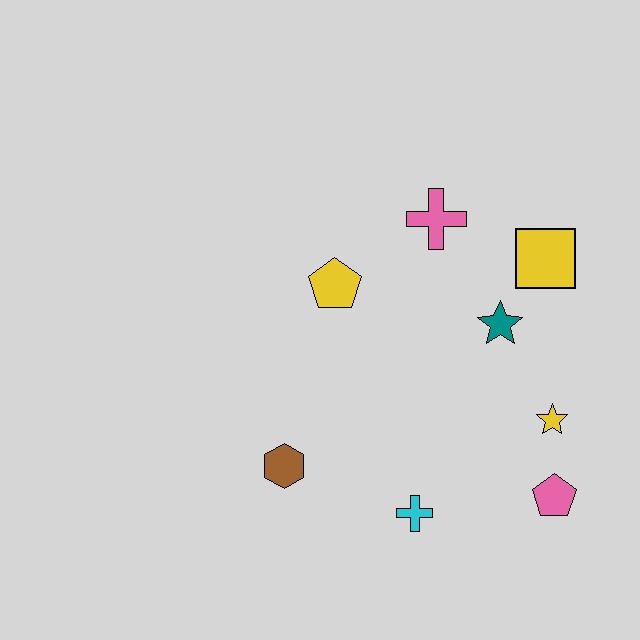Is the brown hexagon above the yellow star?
No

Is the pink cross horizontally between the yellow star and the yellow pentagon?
Yes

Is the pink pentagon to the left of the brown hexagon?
No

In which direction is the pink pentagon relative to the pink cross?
The pink pentagon is below the pink cross.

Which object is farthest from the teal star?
The brown hexagon is farthest from the teal star.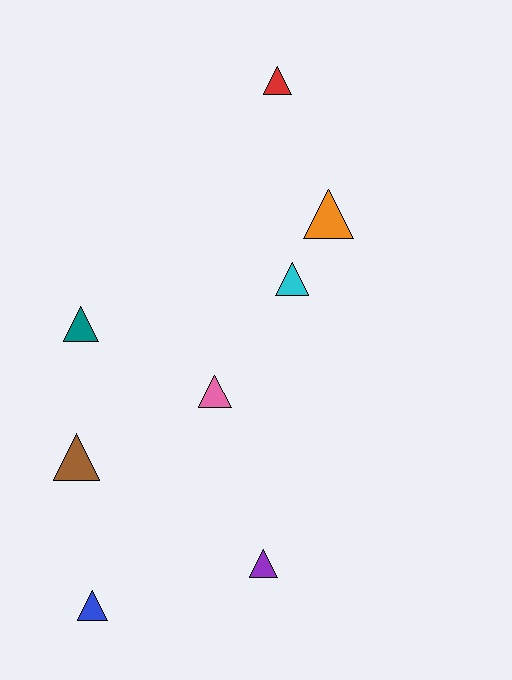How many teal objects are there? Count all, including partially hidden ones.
There is 1 teal object.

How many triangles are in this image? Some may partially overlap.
There are 8 triangles.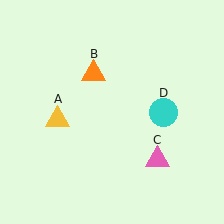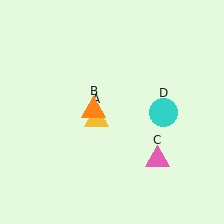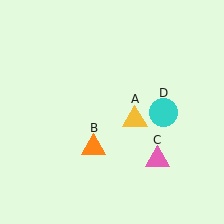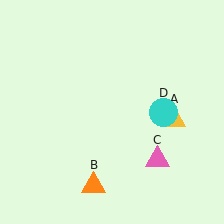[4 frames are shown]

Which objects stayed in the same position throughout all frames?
Pink triangle (object C) and cyan circle (object D) remained stationary.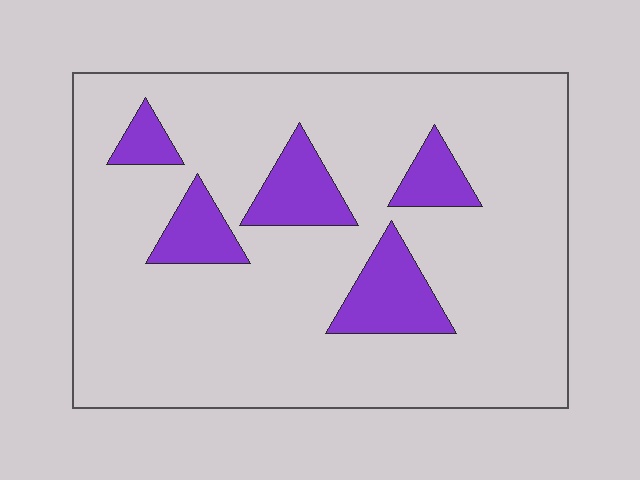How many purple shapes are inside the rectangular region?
5.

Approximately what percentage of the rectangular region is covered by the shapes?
Approximately 15%.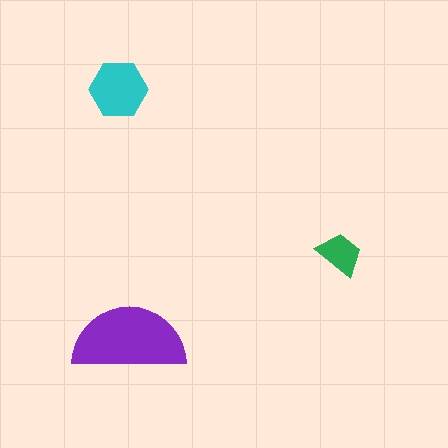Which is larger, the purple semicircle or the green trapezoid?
The purple semicircle.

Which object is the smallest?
The green trapezoid.